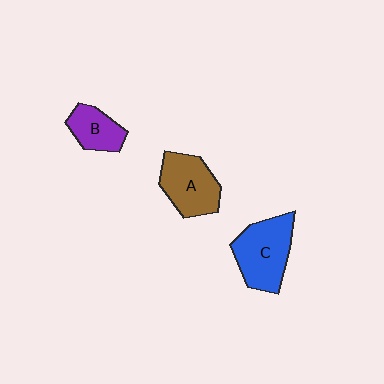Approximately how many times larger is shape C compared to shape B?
Approximately 1.8 times.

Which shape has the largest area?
Shape C (blue).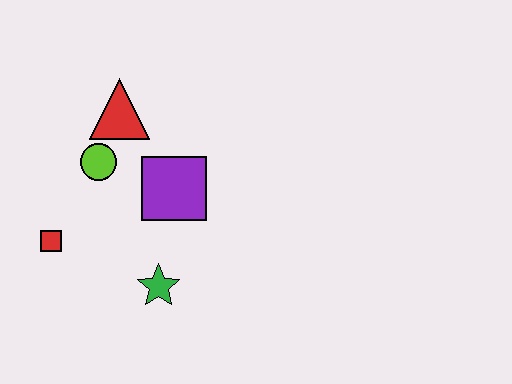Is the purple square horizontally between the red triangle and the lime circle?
No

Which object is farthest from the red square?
The red triangle is farthest from the red square.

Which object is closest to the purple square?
The lime circle is closest to the purple square.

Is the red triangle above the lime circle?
Yes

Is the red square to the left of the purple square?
Yes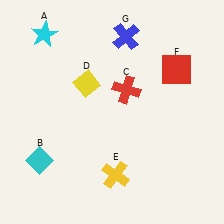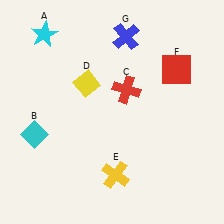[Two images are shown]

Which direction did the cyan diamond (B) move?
The cyan diamond (B) moved up.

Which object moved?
The cyan diamond (B) moved up.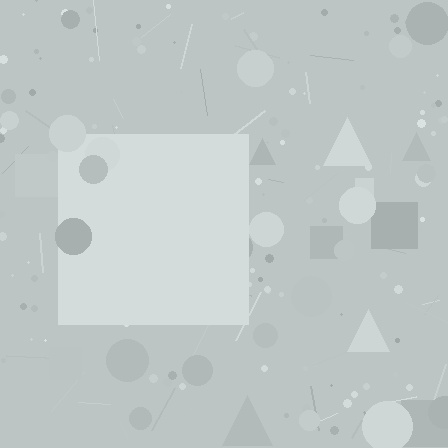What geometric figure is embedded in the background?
A square is embedded in the background.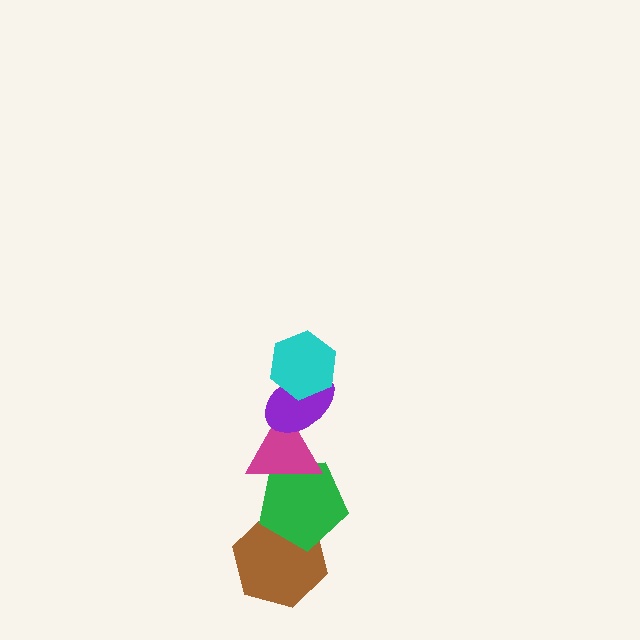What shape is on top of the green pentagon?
The magenta triangle is on top of the green pentagon.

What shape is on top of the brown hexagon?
The green pentagon is on top of the brown hexagon.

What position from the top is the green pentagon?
The green pentagon is 4th from the top.